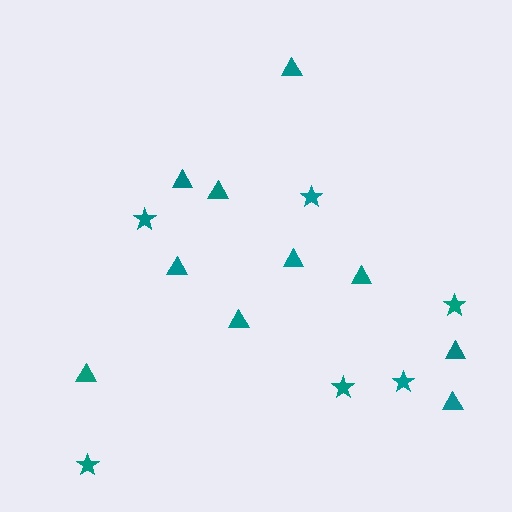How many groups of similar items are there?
There are 2 groups: one group of triangles (10) and one group of stars (6).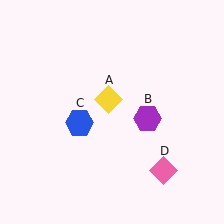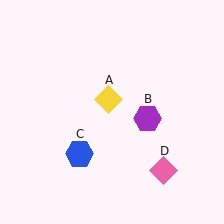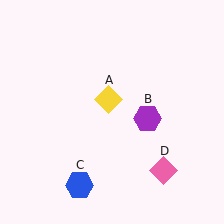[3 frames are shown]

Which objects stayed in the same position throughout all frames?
Yellow diamond (object A) and purple hexagon (object B) and pink diamond (object D) remained stationary.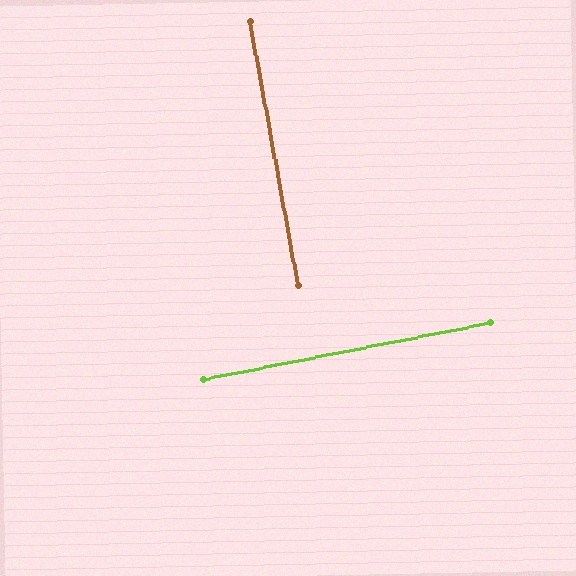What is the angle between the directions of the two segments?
Approximately 89 degrees.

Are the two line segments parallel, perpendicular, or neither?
Perpendicular — they meet at approximately 89°.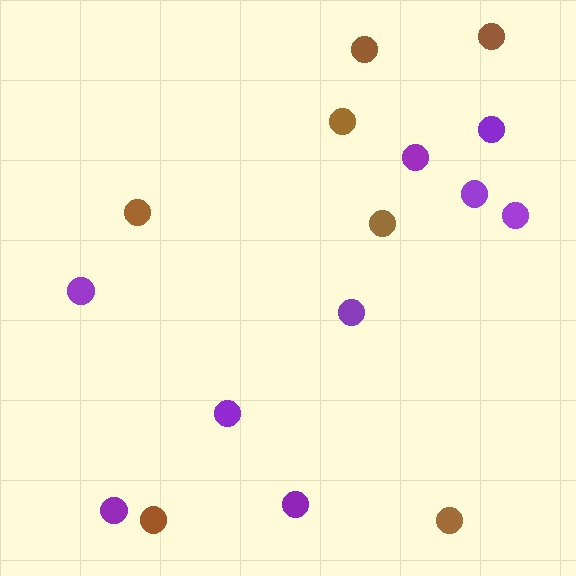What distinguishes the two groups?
There are 2 groups: one group of brown circles (7) and one group of purple circles (9).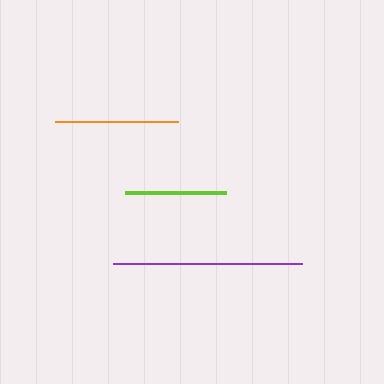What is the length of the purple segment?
The purple segment is approximately 188 pixels long.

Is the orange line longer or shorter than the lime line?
The orange line is longer than the lime line.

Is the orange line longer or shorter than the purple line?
The purple line is longer than the orange line.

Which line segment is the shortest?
The lime line is the shortest at approximately 101 pixels.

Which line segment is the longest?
The purple line is the longest at approximately 188 pixels.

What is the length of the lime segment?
The lime segment is approximately 101 pixels long.